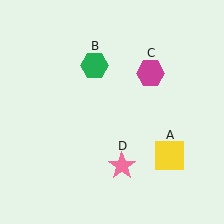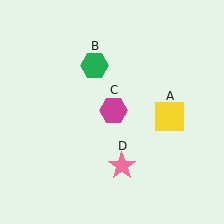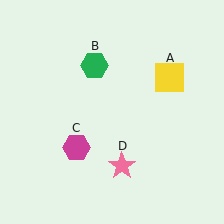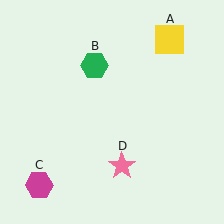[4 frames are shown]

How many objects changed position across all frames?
2 objects changed position: yellow square (object A), magenta hexagon (object C).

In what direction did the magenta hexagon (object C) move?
The magenta hexagon (object C) moved down and to the left.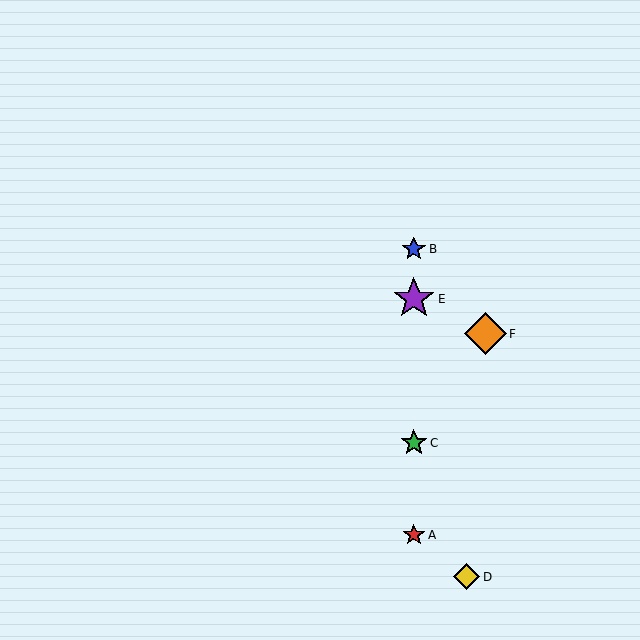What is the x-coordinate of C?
Object C is at x≈414.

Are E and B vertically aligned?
Yes, both are at x≈414.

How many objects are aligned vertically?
4 objects (A, B, C, E) are aligned vertically.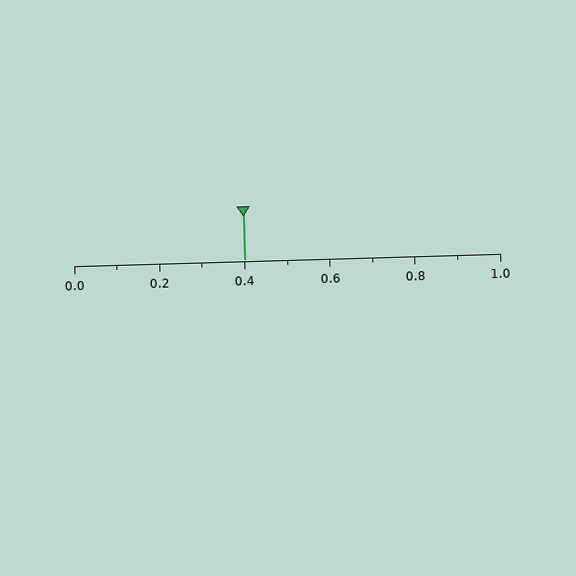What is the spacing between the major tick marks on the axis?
The major ticks are spaced 0.2 apart.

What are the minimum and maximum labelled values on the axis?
The axis runs from 0.0 to 1.0.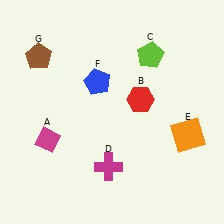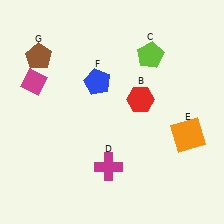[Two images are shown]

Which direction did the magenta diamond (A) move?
The magenta diamond (A) moved up.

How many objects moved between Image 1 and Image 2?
1 object moved between the two images.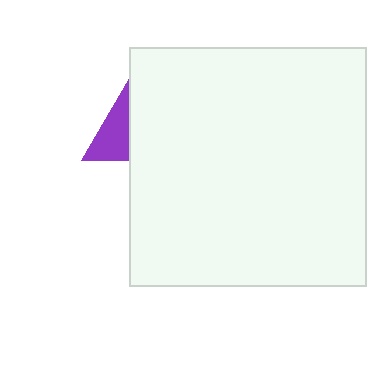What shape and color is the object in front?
The object in front is a white rectangle.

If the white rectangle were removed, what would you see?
You would see the complete purple triangle.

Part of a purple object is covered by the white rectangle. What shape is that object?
It is a triangle.